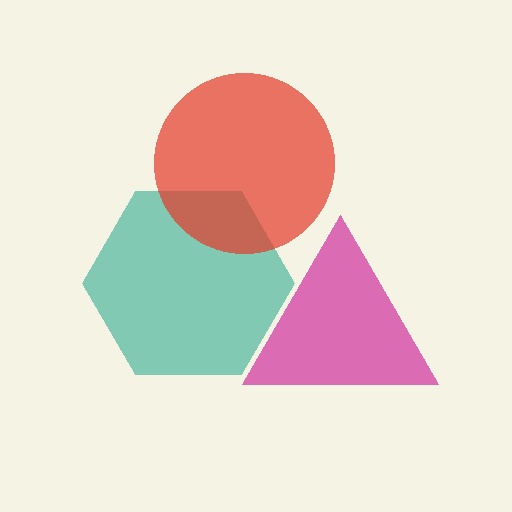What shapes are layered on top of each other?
The layered shapes are: a teal hexagon, a red circle, a magenta triangle.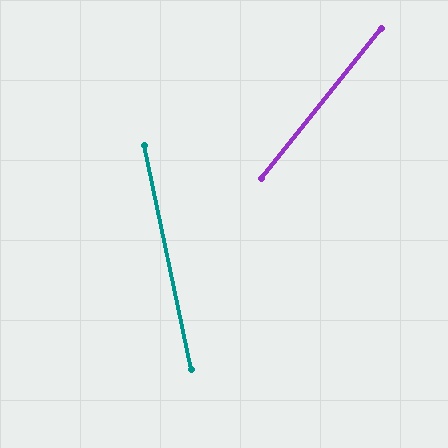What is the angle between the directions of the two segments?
Approximately 51 degrees.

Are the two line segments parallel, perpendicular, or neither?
Neither parallel nor perpendicular — they differ by about 51°.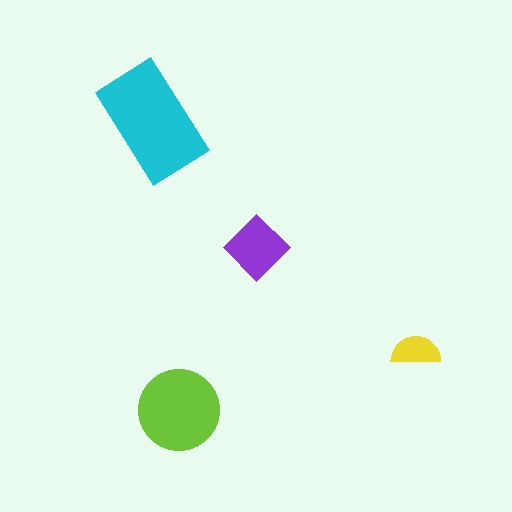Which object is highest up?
The cyan rectangle is topmost.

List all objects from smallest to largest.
The yellow semicircle, the purple diamond, the lime circle, the cyan rectangle.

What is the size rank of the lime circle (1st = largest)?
2nd.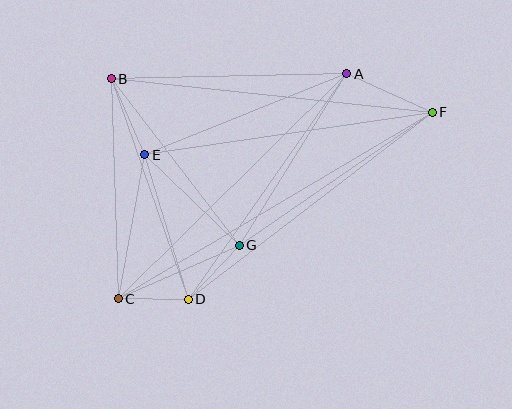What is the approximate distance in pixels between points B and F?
The distance between B and F is approximately 323 pixels.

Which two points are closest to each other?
Points C and D are closest to each other.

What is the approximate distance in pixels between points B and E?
The distance between B and E is approximately 83 pixels.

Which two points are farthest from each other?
Points C and F are farthest from each other.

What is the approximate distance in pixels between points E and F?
The distance between E and F is approximately 291 pixels.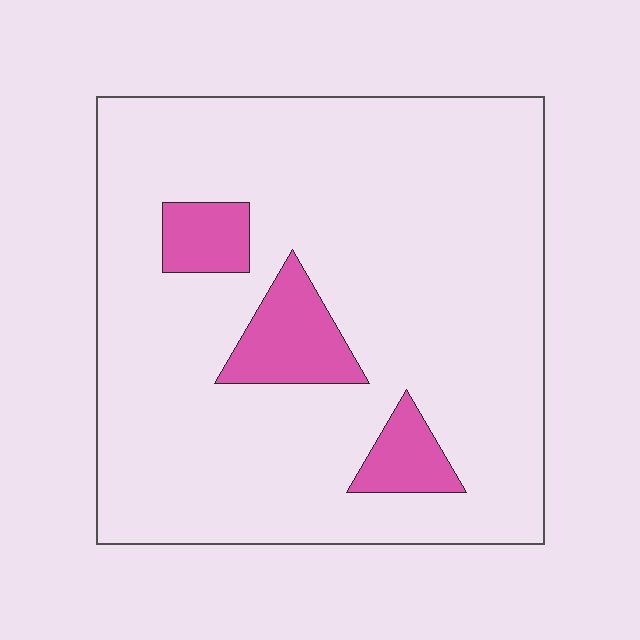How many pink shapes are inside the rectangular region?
3.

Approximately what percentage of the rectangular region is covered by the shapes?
Approximately 10%.